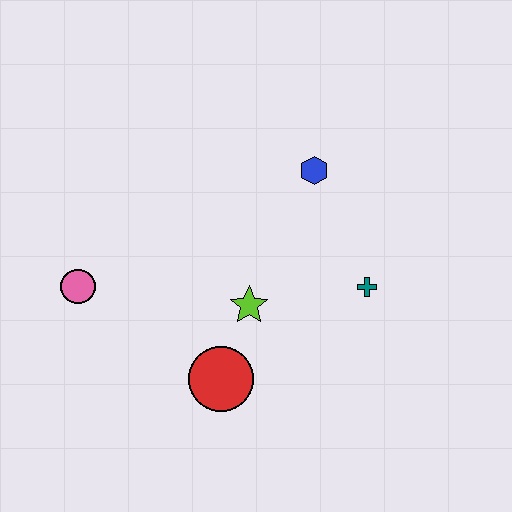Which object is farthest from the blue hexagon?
The pink circle is farthest from the blue hexagon.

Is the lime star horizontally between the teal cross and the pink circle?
Yes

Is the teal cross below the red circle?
No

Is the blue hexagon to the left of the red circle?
No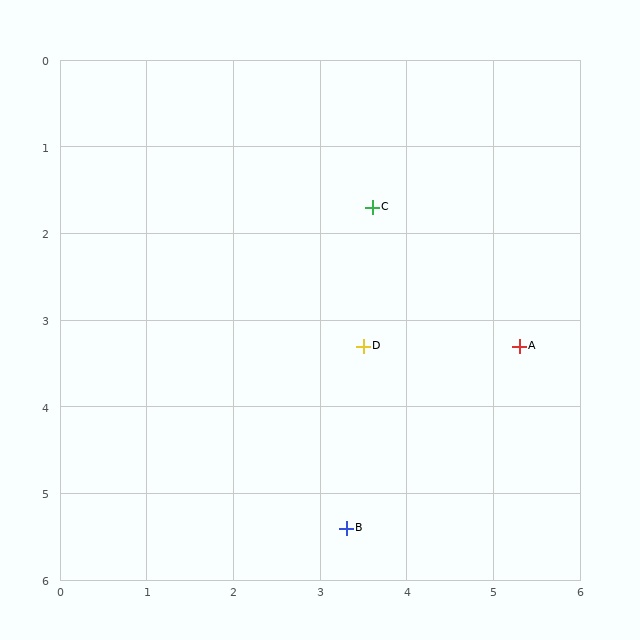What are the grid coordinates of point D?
Point D is at approximately (3.5, 3.3).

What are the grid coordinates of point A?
Point A is at approximately (5.3, 3.3).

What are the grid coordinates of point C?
Point C is at approximately (3.6, 1.7).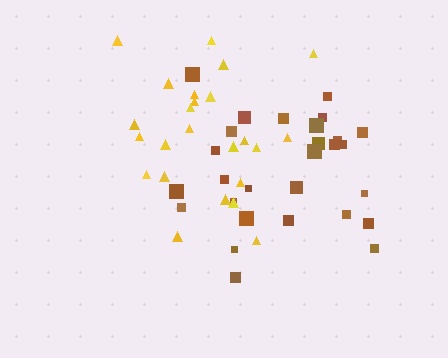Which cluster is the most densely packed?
Brown.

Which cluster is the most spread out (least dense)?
Yellow.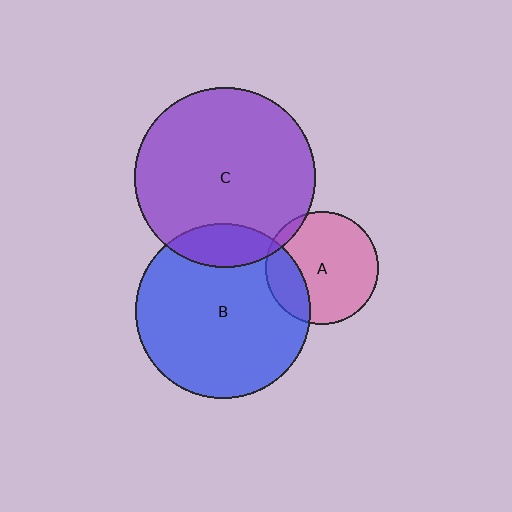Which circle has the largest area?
Circle C (purple).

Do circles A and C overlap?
Yes.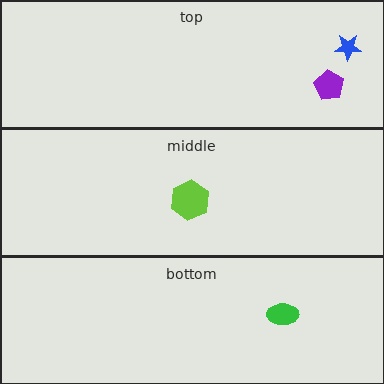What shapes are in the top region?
The blue star, the purple pentagon.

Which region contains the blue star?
The top region.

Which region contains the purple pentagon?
The top region.